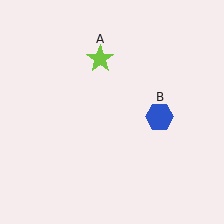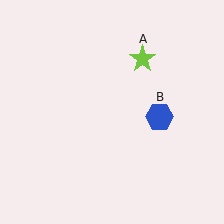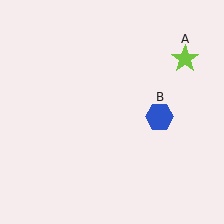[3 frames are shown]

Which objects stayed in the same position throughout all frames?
Blue hexagon (object B) remained stationary.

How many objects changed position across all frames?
1 object changed position: lime star (object A).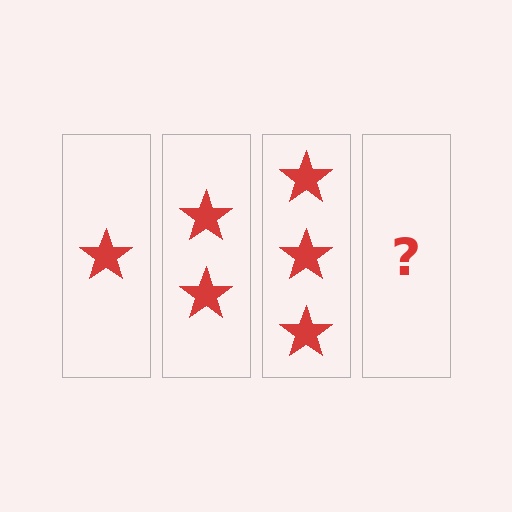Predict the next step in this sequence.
The next step is 4 stars.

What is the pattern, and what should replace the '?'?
The pattern is that each step adds one more star. The '?' should be 4 stars.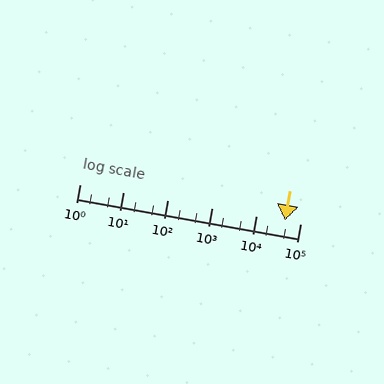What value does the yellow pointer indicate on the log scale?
The pointer indicates approximately 45000.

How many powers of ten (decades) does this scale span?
The scale spans 5 decades, from 1 to 100000.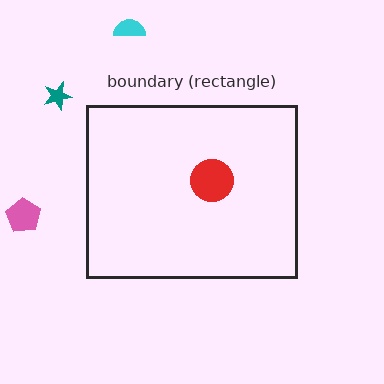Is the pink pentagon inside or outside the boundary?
Outside.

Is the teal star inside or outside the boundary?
Outside.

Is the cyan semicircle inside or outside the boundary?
Outside.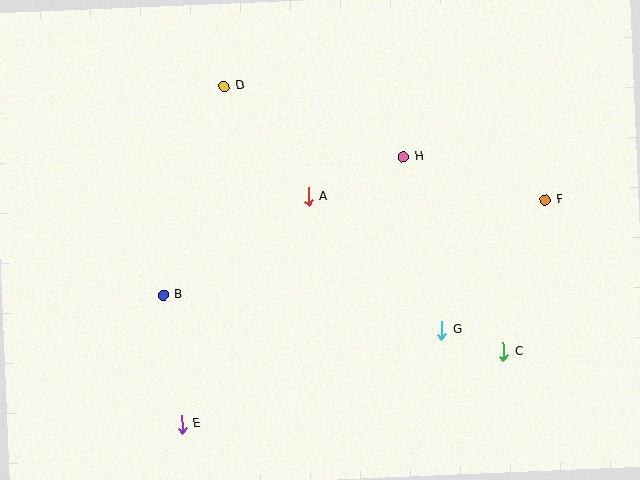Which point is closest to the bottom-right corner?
Point C is closest to the bottom-right corner.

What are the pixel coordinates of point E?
Point E is at (182, 424).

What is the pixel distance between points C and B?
The distance between C and B is 345 pixels.